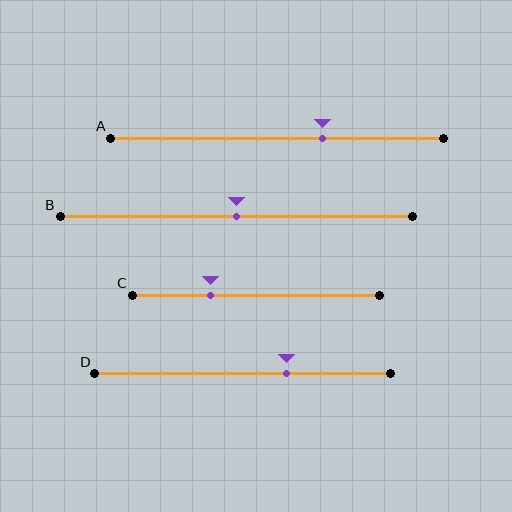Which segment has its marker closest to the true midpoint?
Segment B has its marker closest to the true midpoint.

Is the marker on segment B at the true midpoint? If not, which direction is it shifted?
Yes, the marker on segment B is at the true midpoint.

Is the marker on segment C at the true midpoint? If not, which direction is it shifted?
No, the marker on segment C is shifted to the left by about 18% of the segment length.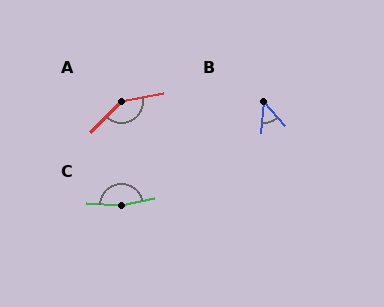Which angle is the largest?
C, at approximately 166 degrees.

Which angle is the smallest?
B, at approximately 48 degrees.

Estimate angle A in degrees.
Approximately 145 degrees.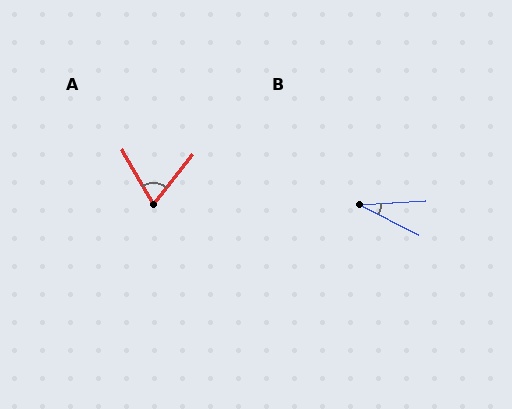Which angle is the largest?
A, at approximately 68 degrees.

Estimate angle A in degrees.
Approximately 68 degrees.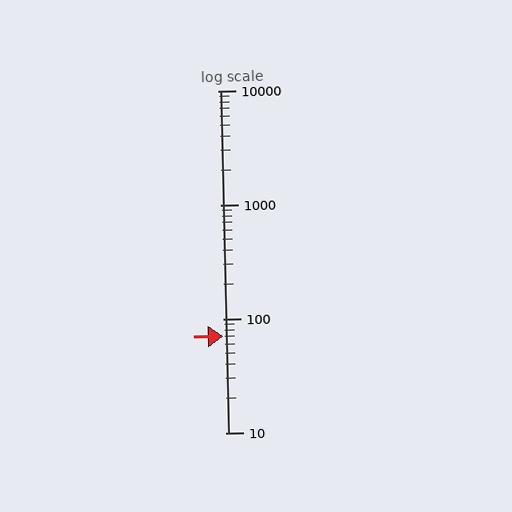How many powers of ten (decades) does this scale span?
The scale spans 3 decades, from 10 to 10000.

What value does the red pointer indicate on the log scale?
The pointer indicates approximately 70.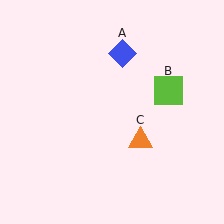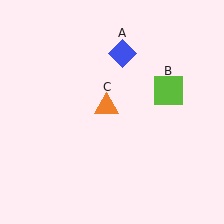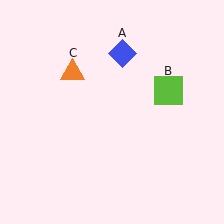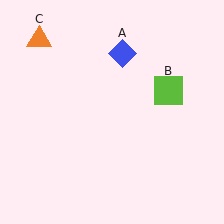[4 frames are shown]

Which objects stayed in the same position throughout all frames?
Blue diamond (object A) and lime square (object B) remained stationary.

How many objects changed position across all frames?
1 object changed position: orange triangle (object C).